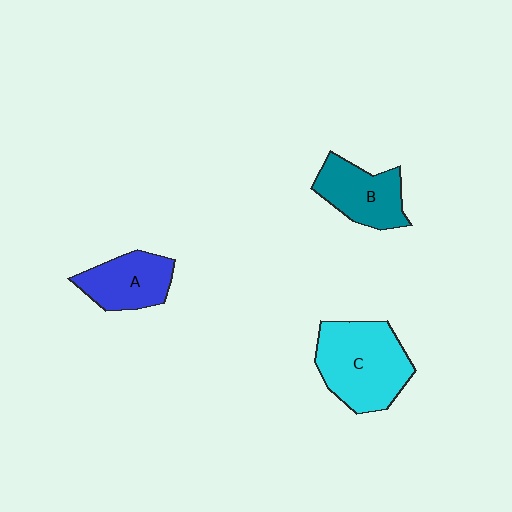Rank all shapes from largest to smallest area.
From largest to smallest: C (cyan), B (teal), A (blue).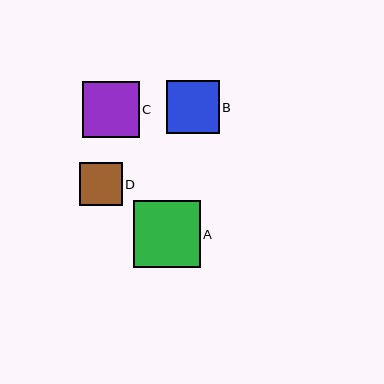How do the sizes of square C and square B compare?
Square C and square B are approximately the same size.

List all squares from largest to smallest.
From largest to smallest: A, C, B, D.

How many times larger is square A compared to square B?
Square A is approximately 1.3 times the size of square B.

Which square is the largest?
Square A is the largest with a size of approximately 67 pixels.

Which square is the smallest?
Square D is the smallest with a size of approximately 43 pixels.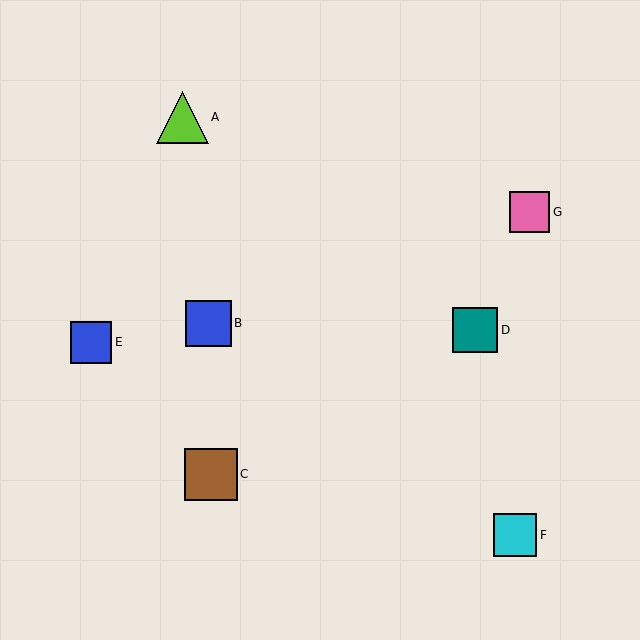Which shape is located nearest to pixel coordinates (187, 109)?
The lime triangle (labeled A) at (182, 117) is nearest to that location.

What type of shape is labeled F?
Shape F is a cyan square.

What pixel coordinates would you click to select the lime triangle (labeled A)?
Click at (182, 117) to select the lime triangle A.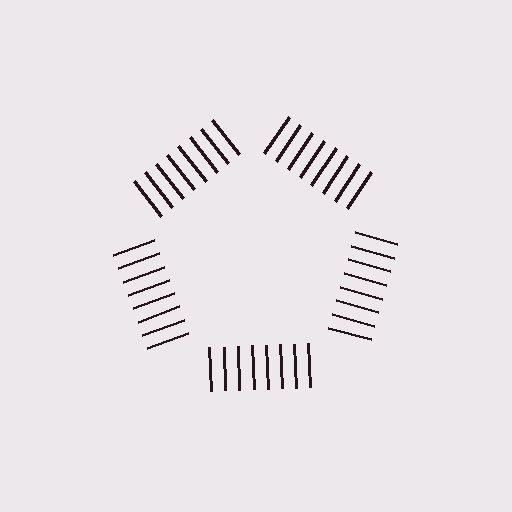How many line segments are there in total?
40 — 8 along each of the 5 edges.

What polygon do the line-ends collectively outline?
An illusory pentagon — the line segments terminate on its edges but no continuous stroke is drawn.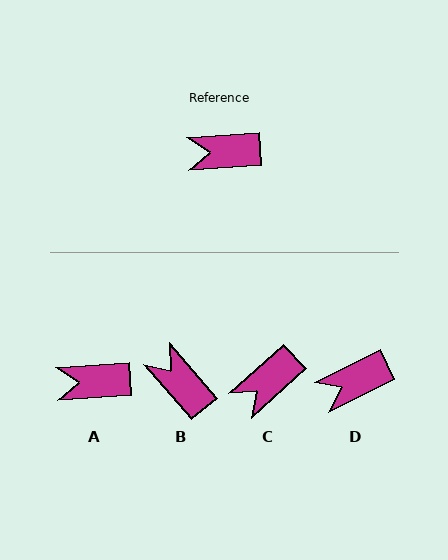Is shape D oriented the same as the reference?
No, it is off by about 22 degrees.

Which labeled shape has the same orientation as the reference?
A.